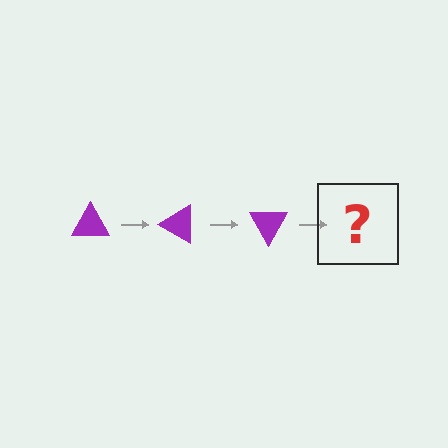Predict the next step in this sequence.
The next step is a purple triangle rotated 90 degrees.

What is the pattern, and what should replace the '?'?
The pattern is that the triangle rotates 30 degrees each step. The '?' should be a purple triangle rotated 90 degrees.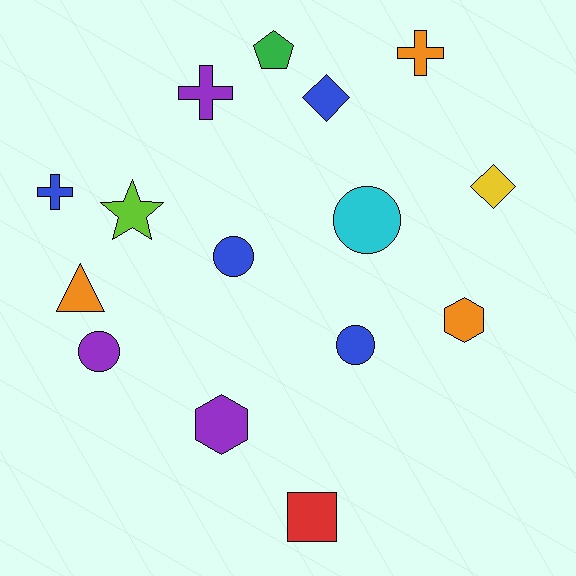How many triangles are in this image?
There is 1 triangle.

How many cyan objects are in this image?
There is 1 cyan object.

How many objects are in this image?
There are 15 objects.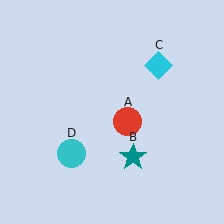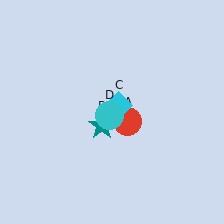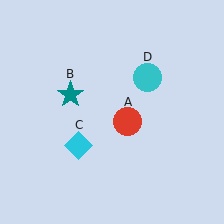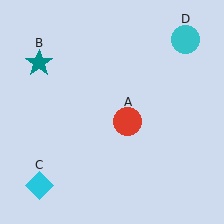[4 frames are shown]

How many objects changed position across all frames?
3 objects changed position: teal star (object B), cyan diamond (object C), cyan circle (object D).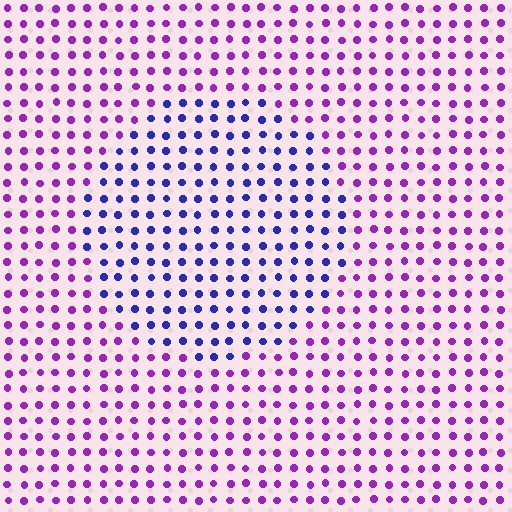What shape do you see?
I see a circle.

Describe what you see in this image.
The image is filled with small purple elements in a uniform arrangement. A circle-shaped region is visible where the elements are tinted to a slightly different hue, forming a subtle color boundary.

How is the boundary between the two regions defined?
The boundary is defined purely by a slight shift in hue (about 50 degrees). Spacing, size, and orientation are identical on both sides.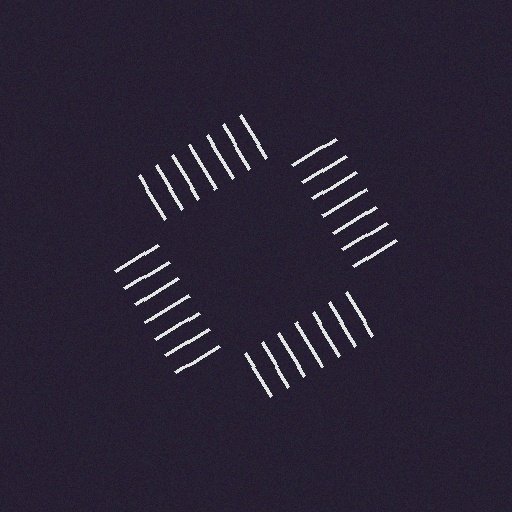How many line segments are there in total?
28 — 7 along each of the 4 edges.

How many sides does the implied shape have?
4 sides — the line-ends trace a square.